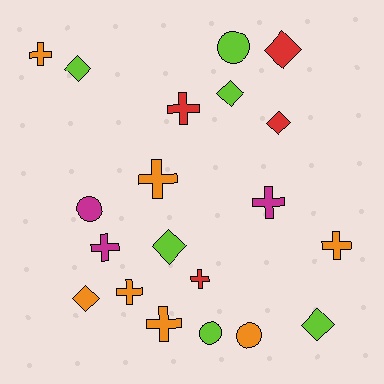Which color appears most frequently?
Orange, with 7 objects.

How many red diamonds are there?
There are 2 red diamonds.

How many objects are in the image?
There are 20 objects.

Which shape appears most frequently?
Cross, with 9 objects.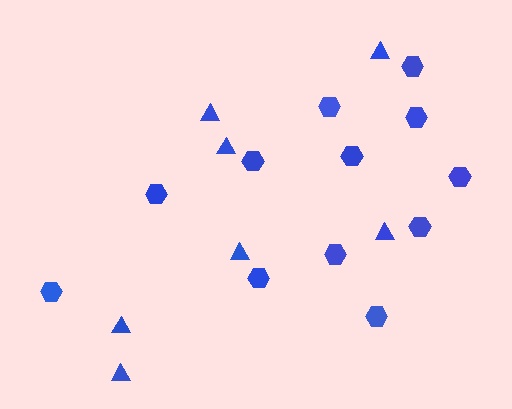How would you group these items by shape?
There are 2 groups: one group of triangles (7) and one group of hexagons (12).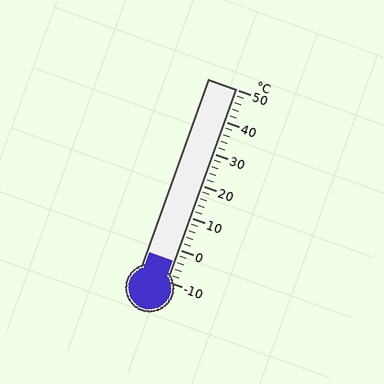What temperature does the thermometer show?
The thermometer shows approximately -4°C.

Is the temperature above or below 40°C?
The temperature is below 40°C.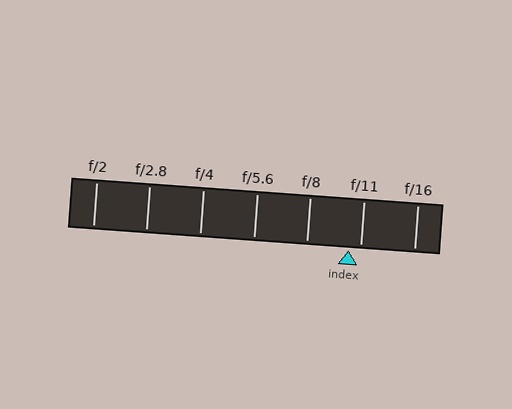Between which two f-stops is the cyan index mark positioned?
The index mark is between f/8 and f/11.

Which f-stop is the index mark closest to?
The index mark is closest to f/11.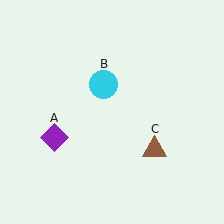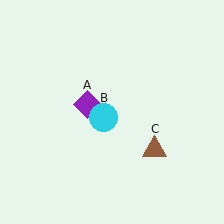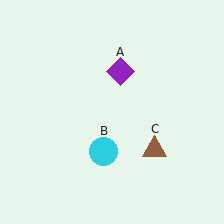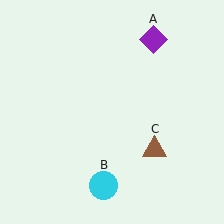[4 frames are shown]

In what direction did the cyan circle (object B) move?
The cyan circle (object B) moved down.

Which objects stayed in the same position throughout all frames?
Brown triangle (object C) remained stationary.